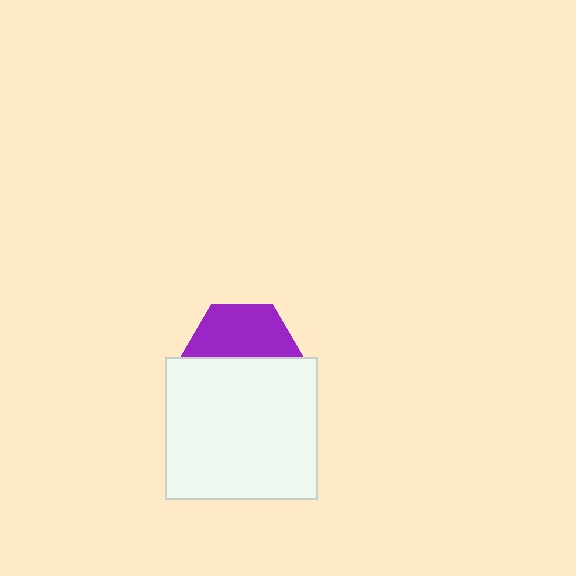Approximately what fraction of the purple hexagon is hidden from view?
Roughly 50% of the purple hexagon is hidden behind the white rectangle.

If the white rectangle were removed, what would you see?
You would see the complete purple hexagon.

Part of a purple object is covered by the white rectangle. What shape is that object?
It is a hexagon.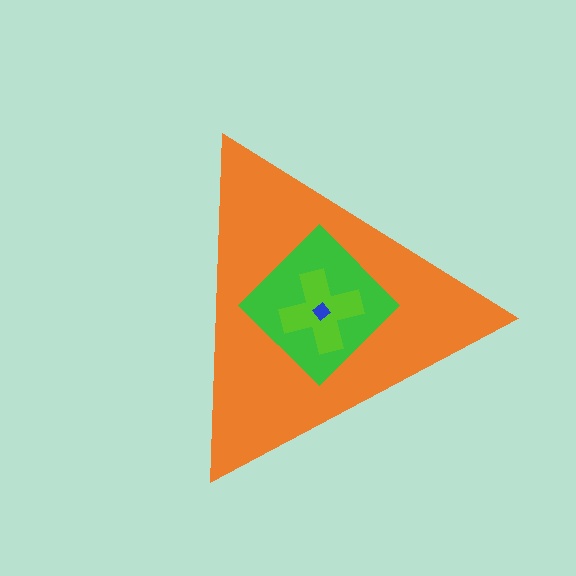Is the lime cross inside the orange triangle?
Yes.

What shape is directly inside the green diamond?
The lime cross.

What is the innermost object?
The blue diamond.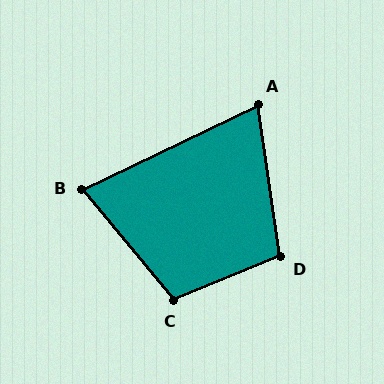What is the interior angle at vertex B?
Approximately 76 degrees (acute).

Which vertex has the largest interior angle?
C, at approximately 107 degrees.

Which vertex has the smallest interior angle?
A, at approximately 73 degrees.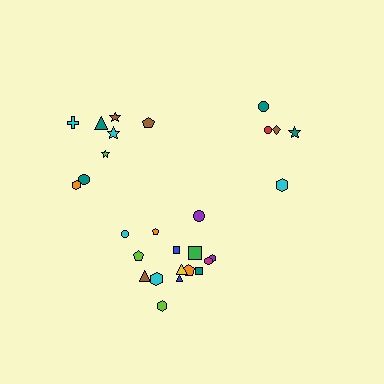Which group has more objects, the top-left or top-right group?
The top-left group.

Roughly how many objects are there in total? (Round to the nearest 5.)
Roughly 30 objects in total.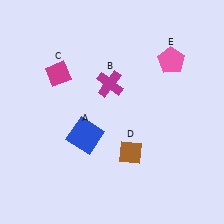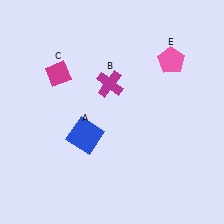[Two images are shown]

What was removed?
The brown diamond (D) was removed in Image 2.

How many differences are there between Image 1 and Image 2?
There is 1 difference between the two images.